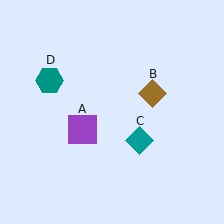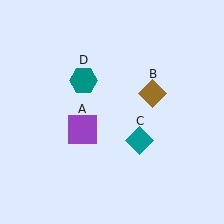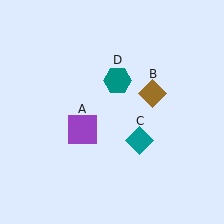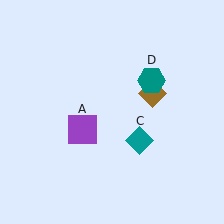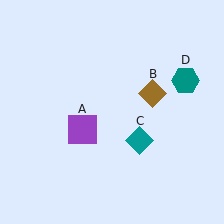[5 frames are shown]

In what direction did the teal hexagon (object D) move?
The teal hexagon (object D) moved right.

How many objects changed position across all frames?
1 object changed position: teal hexagon (object D).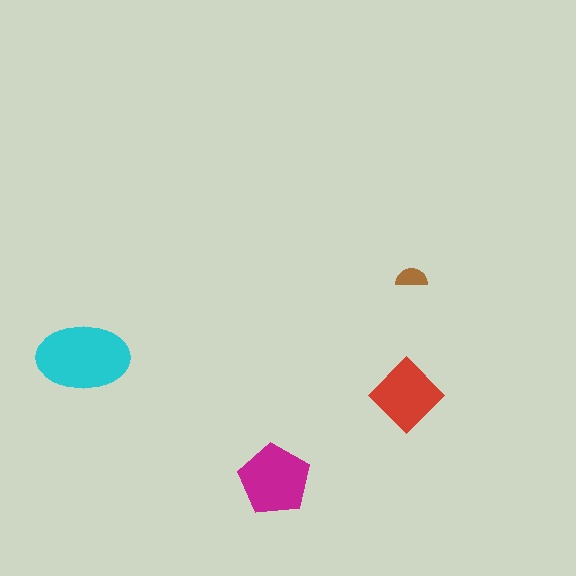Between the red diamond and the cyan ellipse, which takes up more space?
The cyan ellipse.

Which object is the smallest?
The brown semicircle.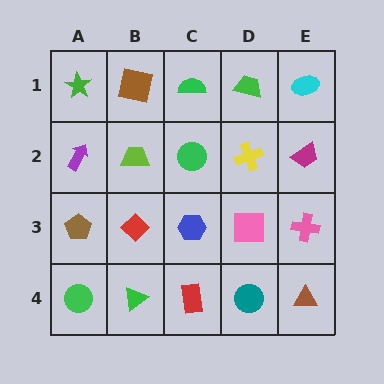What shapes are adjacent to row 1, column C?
A green circle (row 2, column C), a brown square (row 1, column B), a green trapezoid (row 1, column D).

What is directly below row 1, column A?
A purple arrow.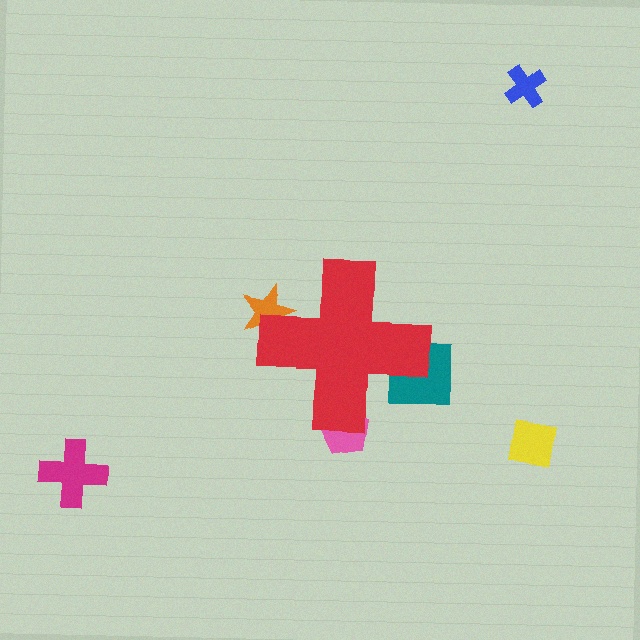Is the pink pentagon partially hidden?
Yes, the pink pentagon is partially hidden behind the red cross.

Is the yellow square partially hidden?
No, the yellow square is fully visible.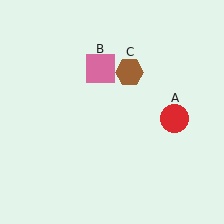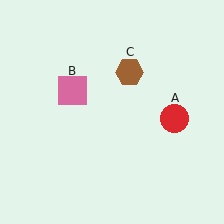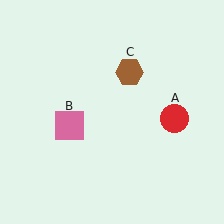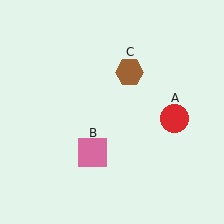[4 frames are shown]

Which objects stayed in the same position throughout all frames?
Red circle (object A) and brown hexagon (object C) remained stationary.